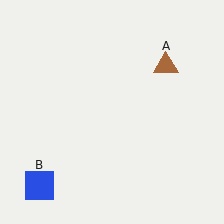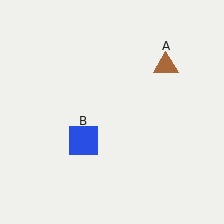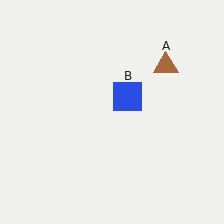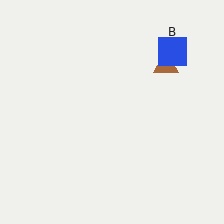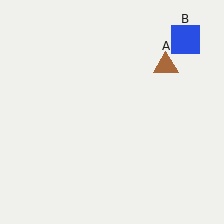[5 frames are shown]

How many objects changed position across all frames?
1 object changed position: blue square (object B).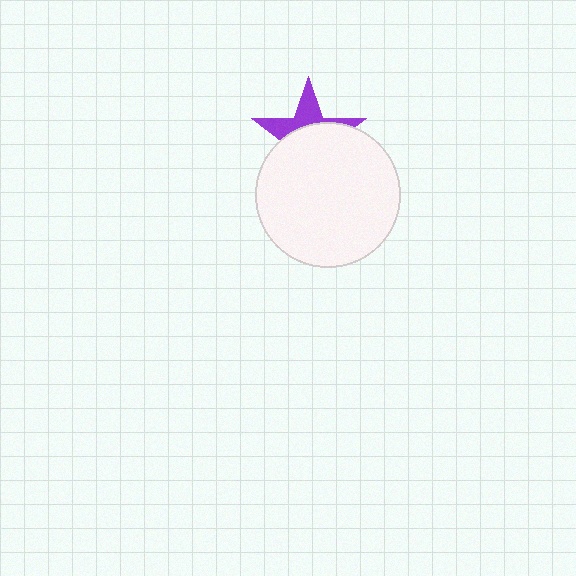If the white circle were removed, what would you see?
You would see the complete purple star.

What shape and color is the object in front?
The object in front is a white circle.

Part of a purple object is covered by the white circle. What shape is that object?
It is a star.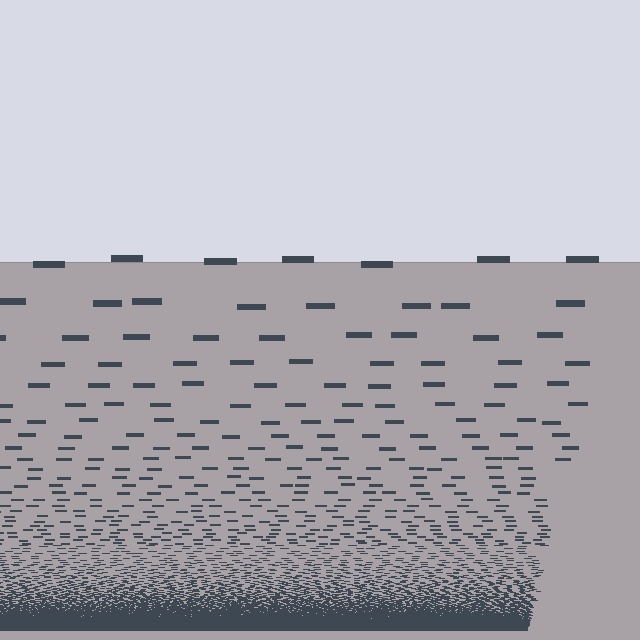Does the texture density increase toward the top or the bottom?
Density increases toward the bottom.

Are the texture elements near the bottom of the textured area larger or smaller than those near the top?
Smaller. The gradient is inverted — elements near the bottom are smaller and denser.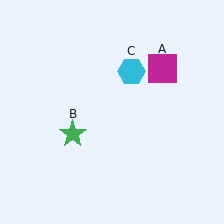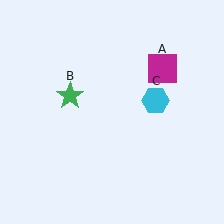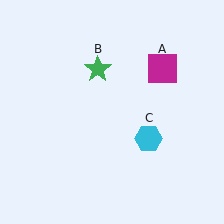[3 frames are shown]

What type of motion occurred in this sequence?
The green star (object B), cyan hexagon (object C) rotated clockwise around the center of the scene.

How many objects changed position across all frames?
2 objects changed position: green star (object B), cyan hexagon (object C).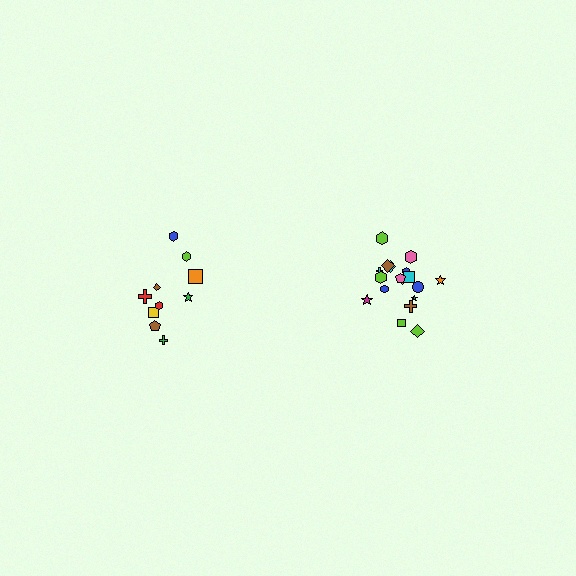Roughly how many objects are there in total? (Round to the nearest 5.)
Roughly 30 objects in total.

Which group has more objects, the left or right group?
The right group.